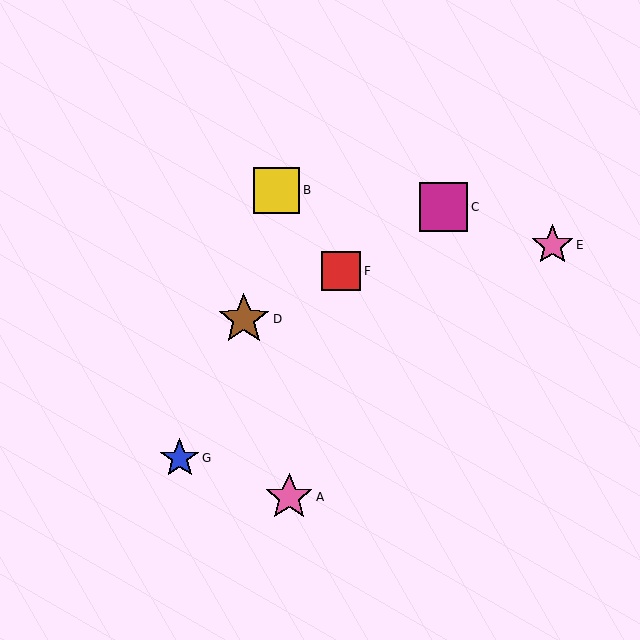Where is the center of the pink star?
The center of the pink star is at (289, 497).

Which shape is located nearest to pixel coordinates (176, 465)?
The blue star (labeled G) at (180, 458) is nearest to that location.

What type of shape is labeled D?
Shape D is a brown star.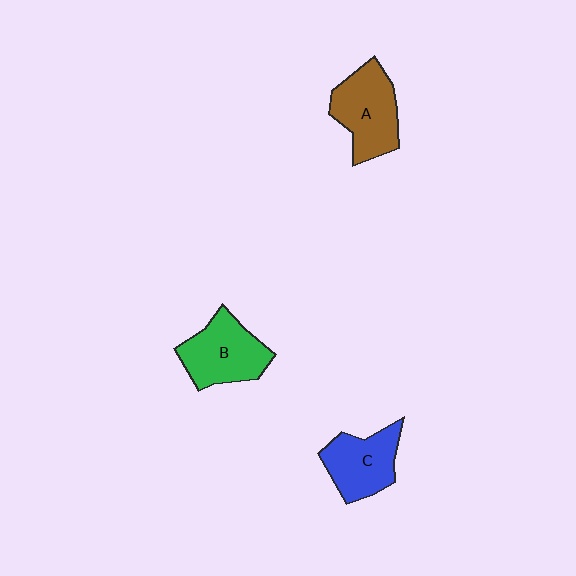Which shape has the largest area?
Shape A (brown).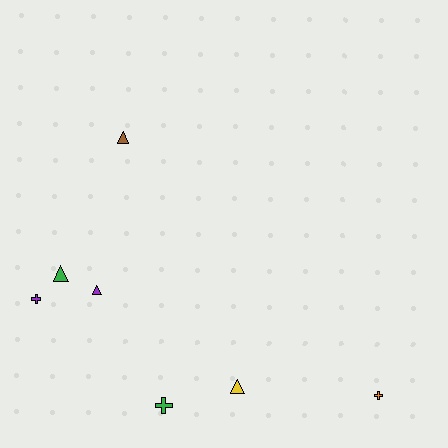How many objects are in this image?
There are 7 objects.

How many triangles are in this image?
There are 4 triangles.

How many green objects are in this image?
There are 2 green objects.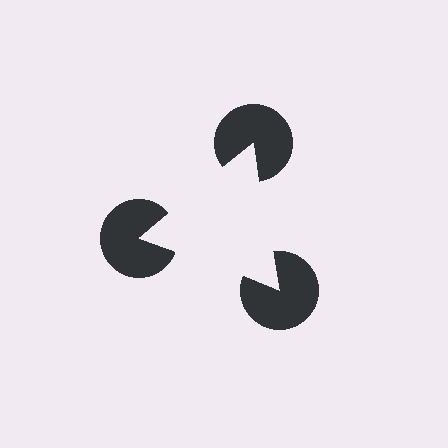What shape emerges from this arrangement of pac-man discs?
An illusory triangle — its edges are inferred from the aligned wedge cuts in the pac-man discs, not physically drawn.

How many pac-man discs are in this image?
There are 3 — one at each vertex of the illusory triangle.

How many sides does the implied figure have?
3 sides.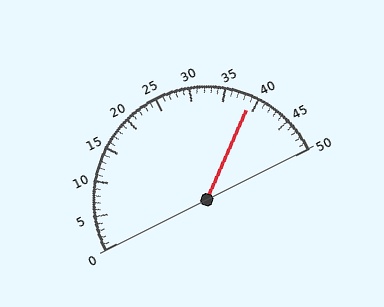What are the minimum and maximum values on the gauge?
The gauge ranges from 0 to 50.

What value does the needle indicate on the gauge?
The needle indicates approximately 39.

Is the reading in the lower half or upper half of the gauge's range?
The reading is in the upper half of the range (0 to 50).